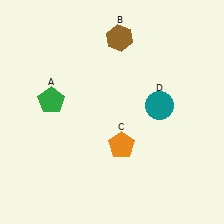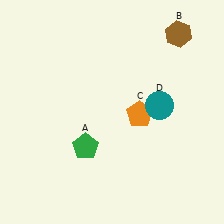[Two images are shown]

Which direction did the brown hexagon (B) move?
The brown hexagon (B) moved right.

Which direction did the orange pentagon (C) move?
The orange pentagon (C) moved up.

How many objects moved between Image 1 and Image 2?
3 objects moved between the two images.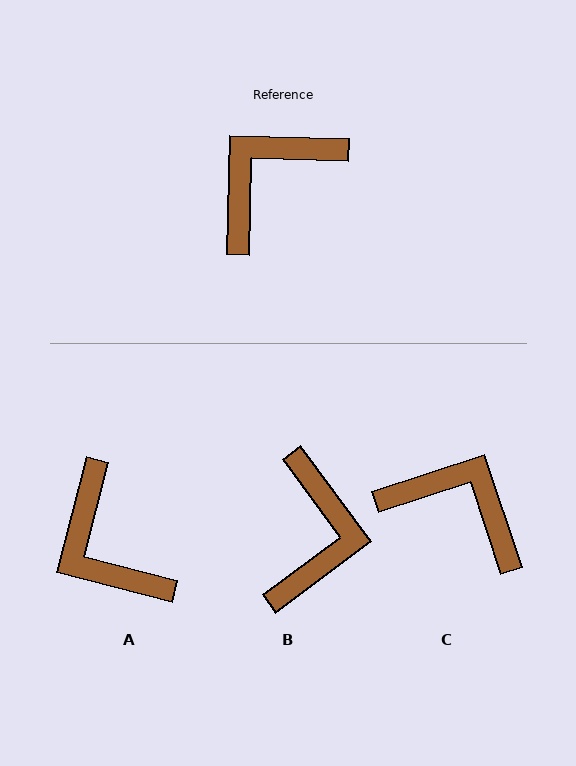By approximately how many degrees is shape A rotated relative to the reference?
Approximately 77 degrees counter-clockwise.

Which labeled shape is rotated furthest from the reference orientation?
B, about 142 degrees away.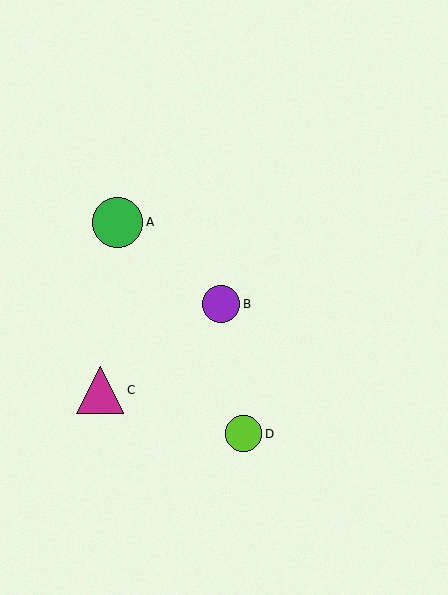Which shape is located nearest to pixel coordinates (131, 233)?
The green circle (labeled A) at (118, 222) is nearest to that location.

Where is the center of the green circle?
The center of the green circle is at (118, 222).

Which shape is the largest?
The green circle (labeled A) is the largest.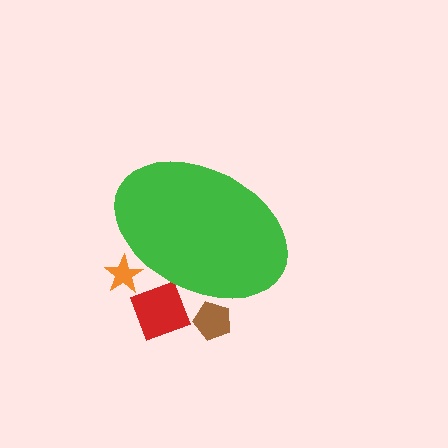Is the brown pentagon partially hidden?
Yes, the brown pentagon is partially hidden behind the green ellipse.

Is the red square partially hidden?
Yes, the red square is partially hidden behind the green ellipse.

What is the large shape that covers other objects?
A green ellipse.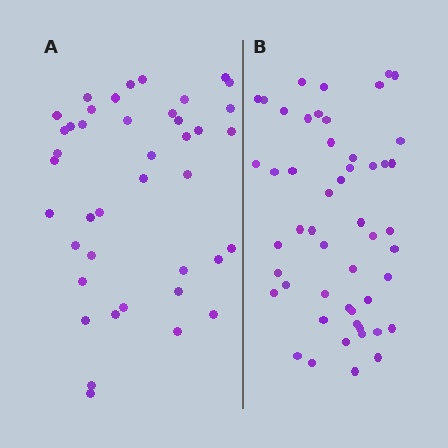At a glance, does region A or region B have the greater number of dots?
Region B (the right region) has more dots.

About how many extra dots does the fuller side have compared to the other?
Region B has roughly 10 or so more dots than region A.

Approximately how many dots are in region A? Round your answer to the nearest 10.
About 40 dots. (The exact count is 41, which rounds to 40.)